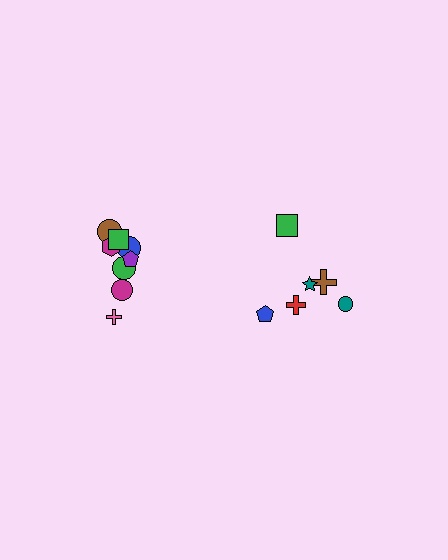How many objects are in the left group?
There are 8 objects.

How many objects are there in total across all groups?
There are 14 objects.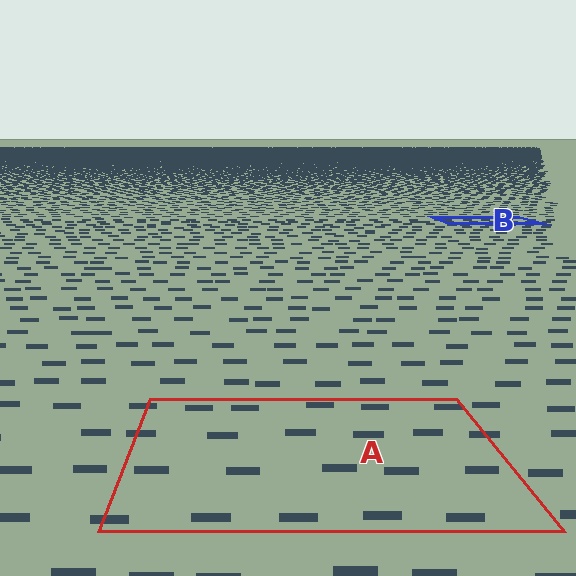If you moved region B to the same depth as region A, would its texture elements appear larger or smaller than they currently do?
They would appear larger. At a closer depth, the same texture elements are projected at a bigger on-screen size.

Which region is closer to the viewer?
Region A is closer. The texture elements there are larger and more spread out.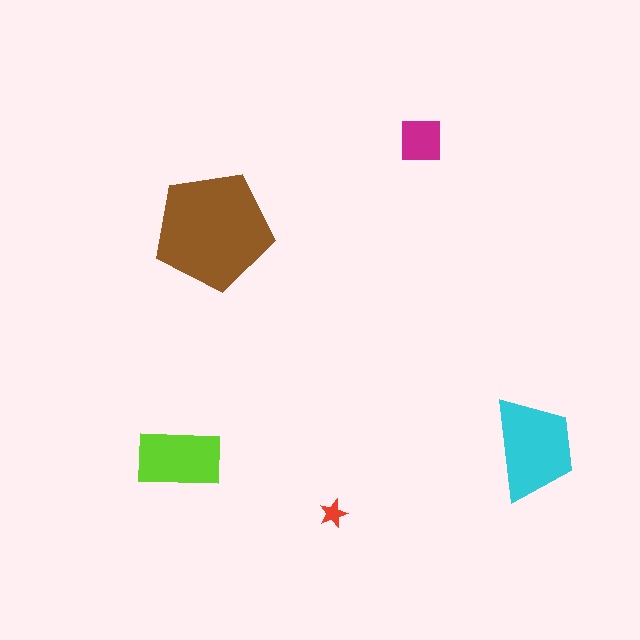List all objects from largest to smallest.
The brown pentagon, the cyan trapezoid, the lime rectangle, the magenta square, the red star.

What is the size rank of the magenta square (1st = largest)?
4th.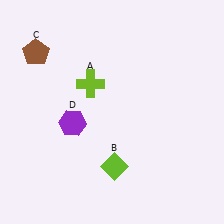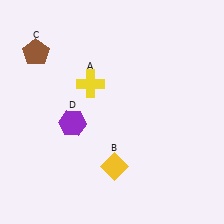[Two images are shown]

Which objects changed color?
A changed from lime to yellow. B changed from lime to yellow.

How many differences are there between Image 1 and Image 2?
There are 2 differences between the two images.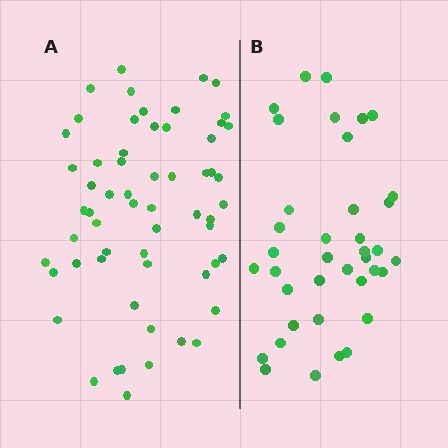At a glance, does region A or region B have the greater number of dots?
Region A (the left region) has more dots.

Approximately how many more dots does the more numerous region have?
Region A has approximately 20 more dots than region B.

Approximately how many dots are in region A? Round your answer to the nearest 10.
About 60 dots.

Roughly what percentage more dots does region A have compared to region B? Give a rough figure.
About 60% more.